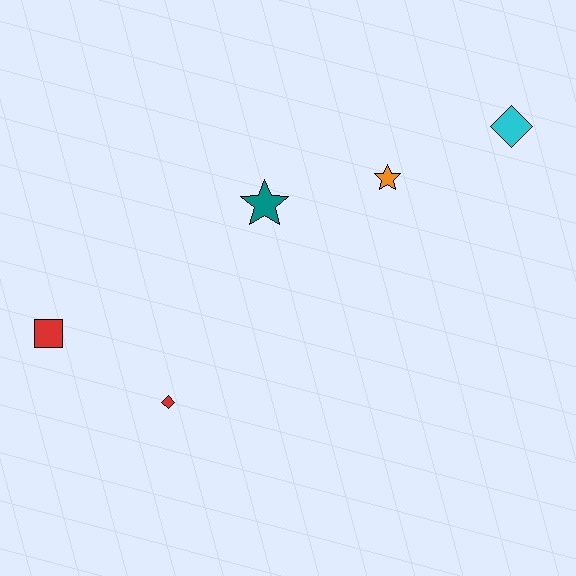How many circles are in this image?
There are no circles.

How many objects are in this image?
There are 5 objects.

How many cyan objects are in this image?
There is 1 cyan object.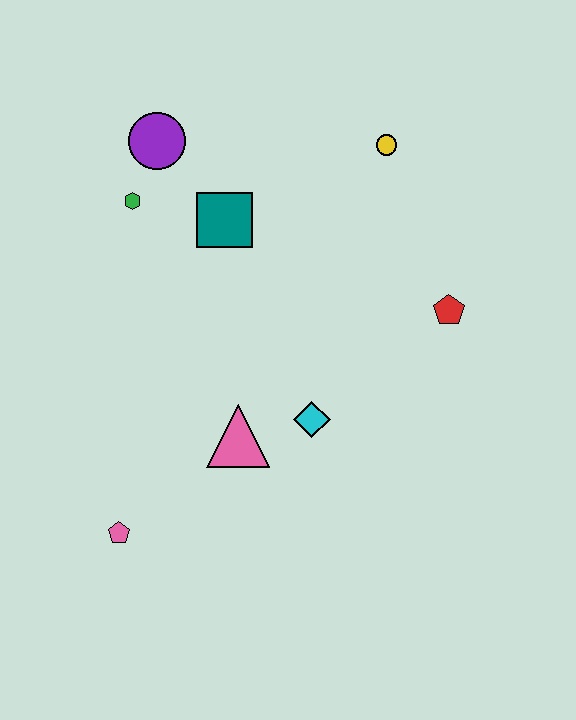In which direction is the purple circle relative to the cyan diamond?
The purple circle is above the cyan diamond.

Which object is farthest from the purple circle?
The pink pentagon is farthest from the purple circle.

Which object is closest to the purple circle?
The green hexagon is closest to the purple circle.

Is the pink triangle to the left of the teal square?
No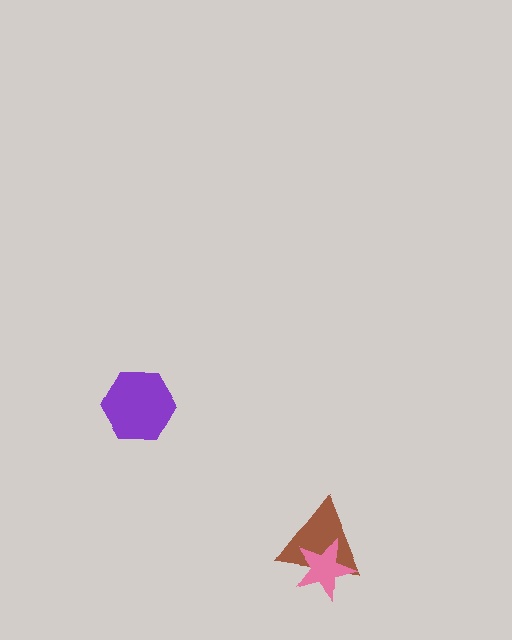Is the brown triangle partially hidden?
Yes, it is partially covered by another shape.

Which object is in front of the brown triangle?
The pink star is in front of the brown triangle.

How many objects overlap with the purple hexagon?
0 objects overlap with the purple hexagon.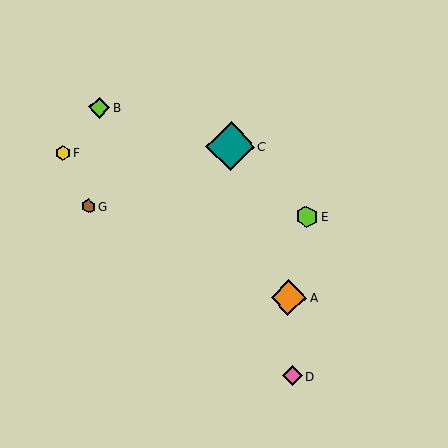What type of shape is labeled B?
Shape B is a lime diamond.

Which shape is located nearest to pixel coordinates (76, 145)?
The yellow hexagon (labeled F) at (63, 153) is nearest to that location.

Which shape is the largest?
The teal diamond (labeled C) is the largest.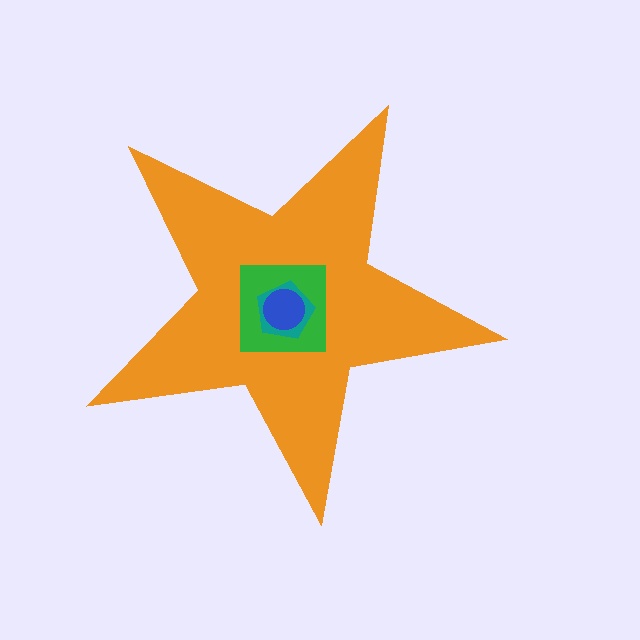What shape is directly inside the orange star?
The green square.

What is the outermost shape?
The orange star.